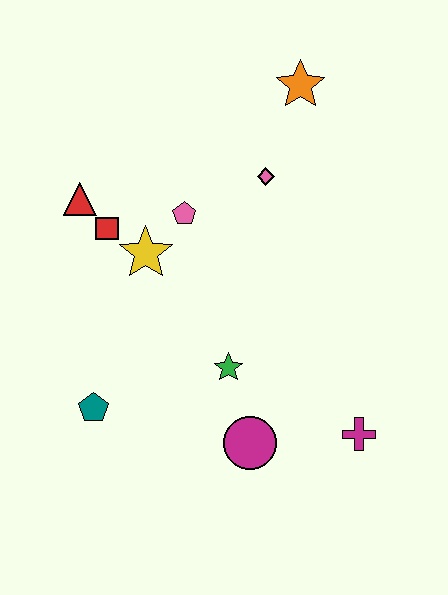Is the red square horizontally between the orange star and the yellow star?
No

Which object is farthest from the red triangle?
The magenta cross is farthest from the red triangle.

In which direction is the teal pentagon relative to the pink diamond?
The teal pentagon is below the pink diamond.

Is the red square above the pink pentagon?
No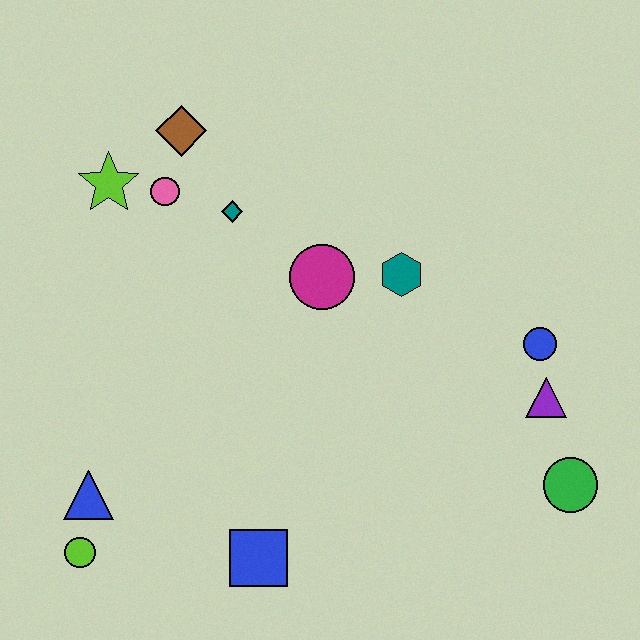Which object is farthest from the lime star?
The green circle is farthest from the lime star.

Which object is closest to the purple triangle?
The blue circle is closest to the purple triangle.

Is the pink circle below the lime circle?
No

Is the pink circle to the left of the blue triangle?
No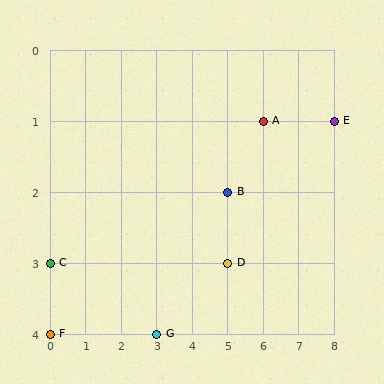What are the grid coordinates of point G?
Point G is at grid coordinates (3, 4).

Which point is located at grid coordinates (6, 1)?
Point A is at (6, 1).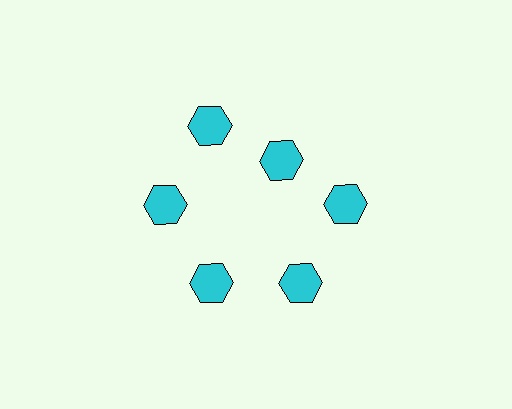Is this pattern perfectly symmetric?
No. The 6 cyan hexagons are arranged in a ring, but one element near the 1 o'clock position is pulled inward toward the center, breaking the 6-fold rotational symmetry.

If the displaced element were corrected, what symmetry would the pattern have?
It would have 6-fold rotational symmetry — the pattern would map onto itself every 60 degrees.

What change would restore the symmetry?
The symmetry would be restored by moving it outward, back onto the ring so that all 6 hexagons sit at equal angles and equal distance from the center.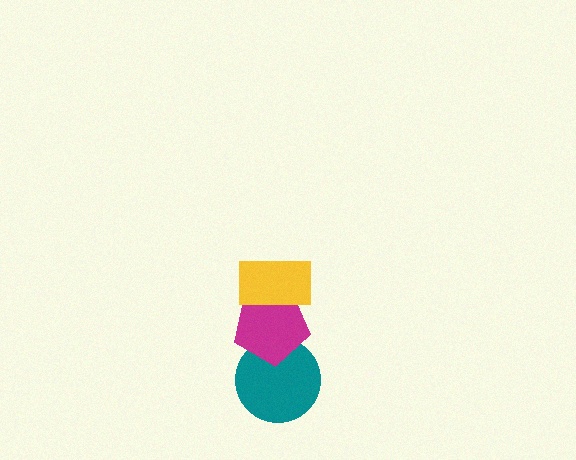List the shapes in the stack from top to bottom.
From top to bottom: the yellow rectangle, the magenta pentagon, the teal circle.